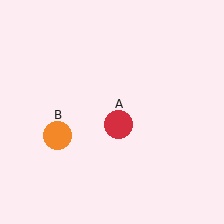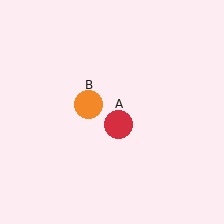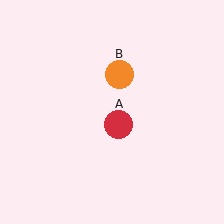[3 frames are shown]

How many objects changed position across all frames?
1 object changed position: orange circle (object B).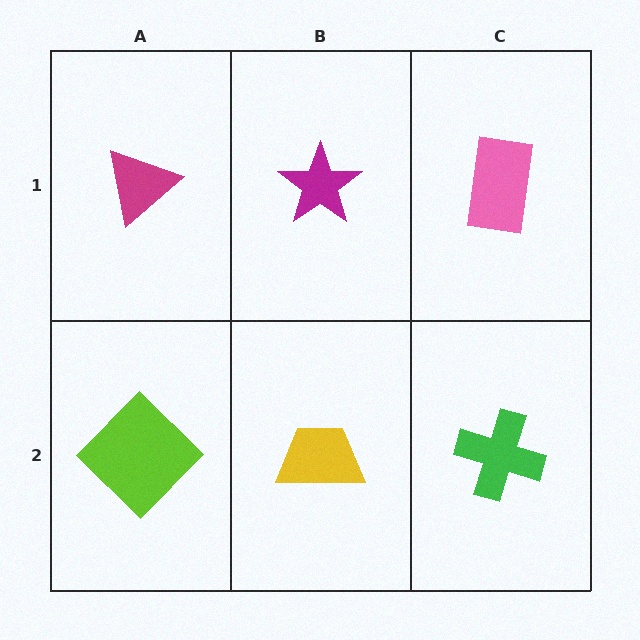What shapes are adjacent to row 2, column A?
A magenta triangle (row 1, column A), a yellow trapezoid (row 2, column B).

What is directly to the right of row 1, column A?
A magenta star.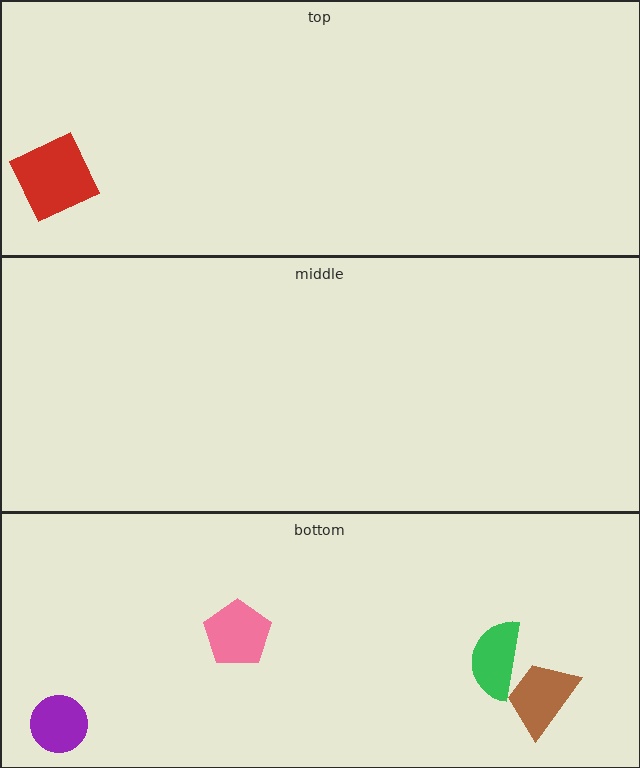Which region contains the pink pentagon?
The bottom region.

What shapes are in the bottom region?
The pink pentagon, the green semicircle, the brown trapezoid, the purple circle.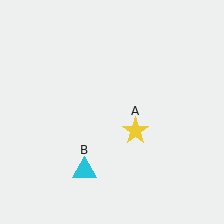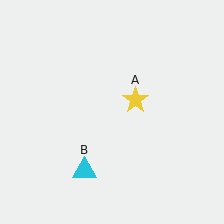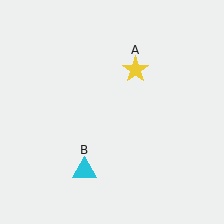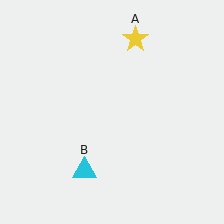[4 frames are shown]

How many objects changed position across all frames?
1 object changed position: yellow star (object A).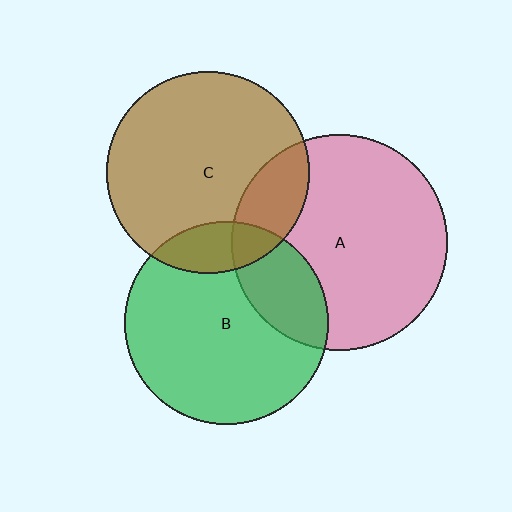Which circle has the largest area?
Circle A (pink).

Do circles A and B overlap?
Yes.